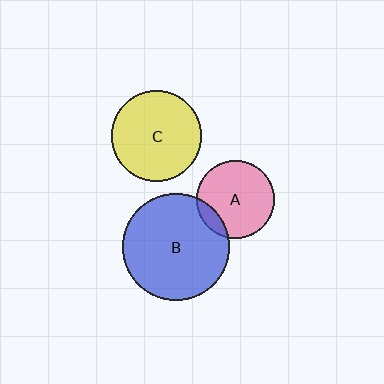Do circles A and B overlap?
Yes.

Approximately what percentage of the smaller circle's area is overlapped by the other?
Approximately 10%.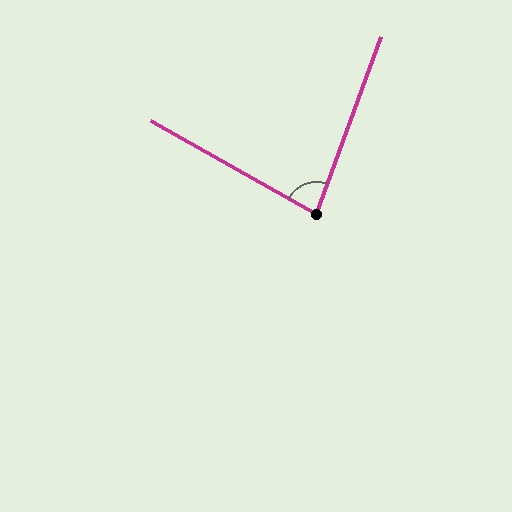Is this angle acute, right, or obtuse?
It is acute.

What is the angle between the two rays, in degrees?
Approximately 81 degrees.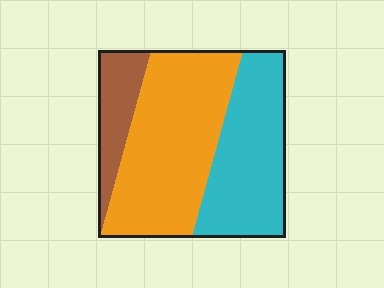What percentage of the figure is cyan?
Cyan covers about 35% of the figure.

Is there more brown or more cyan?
Cyan.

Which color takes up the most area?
Orange, at roughly 50%.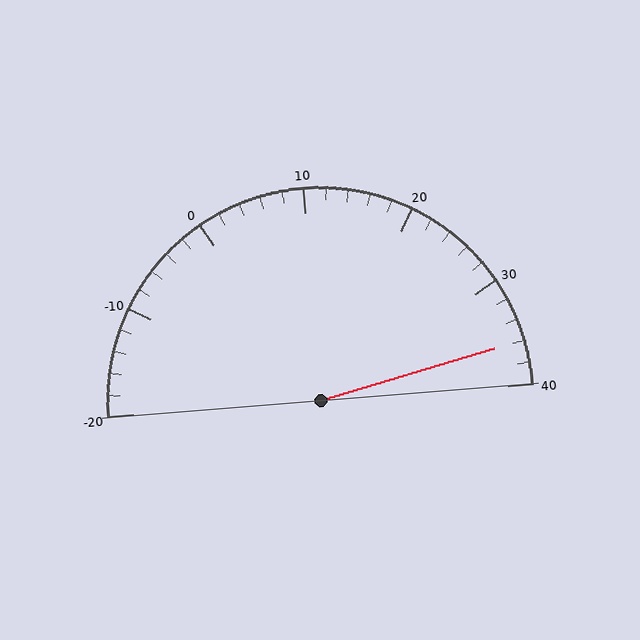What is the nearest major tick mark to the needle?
The nearest major tick mark is 40.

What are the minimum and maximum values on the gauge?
The gauge ranges from -20 to 40.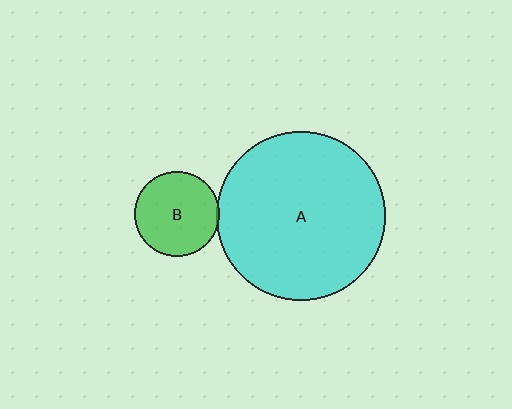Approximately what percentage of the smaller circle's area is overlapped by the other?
Approximately 5%.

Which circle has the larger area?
Circle A (cyan).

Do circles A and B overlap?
Yes.